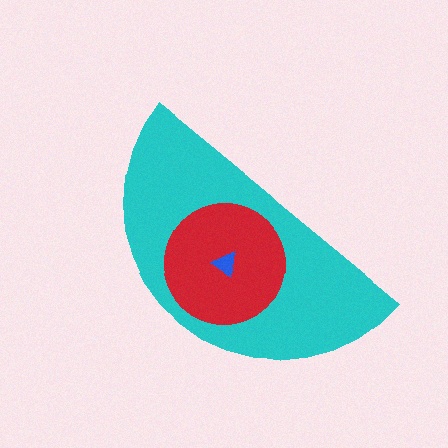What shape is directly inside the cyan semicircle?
The red circle.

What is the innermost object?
The blue triangle.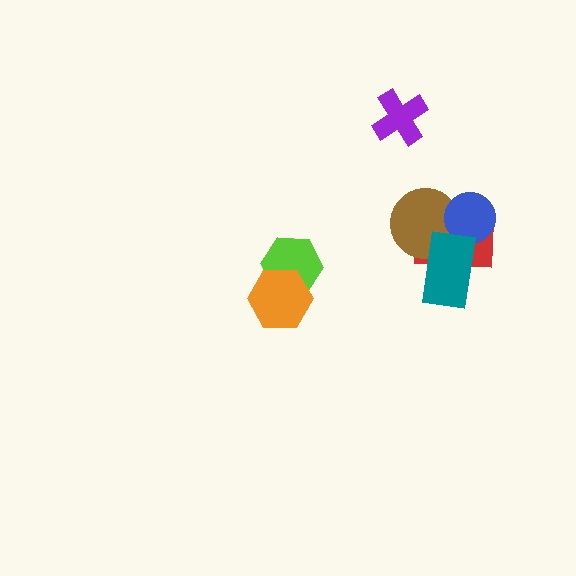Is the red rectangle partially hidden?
Yes, it is partially covered by another shape.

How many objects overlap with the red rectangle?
3 objects overlap with the red rectangle.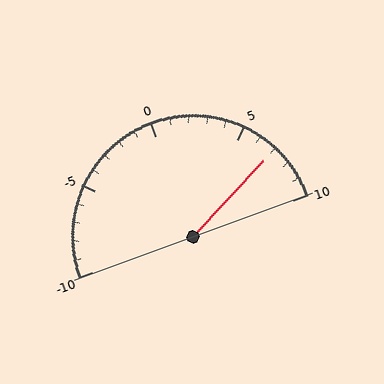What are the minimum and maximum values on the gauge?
The gauge ranges from -10 to 10.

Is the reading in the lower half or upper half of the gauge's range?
The reading is in the upper half of the range (-10 to 10).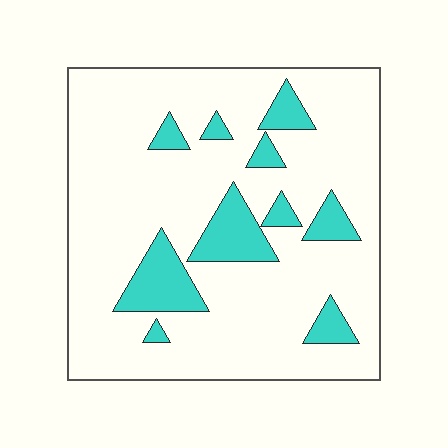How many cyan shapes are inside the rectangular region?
10.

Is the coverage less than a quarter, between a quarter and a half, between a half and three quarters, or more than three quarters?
Less than a quarter.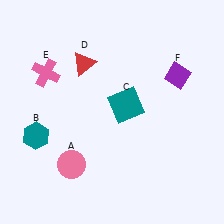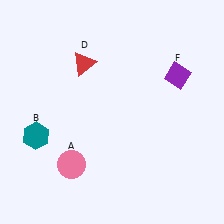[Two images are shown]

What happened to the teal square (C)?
The teal square (C) was removed in Image 2. It was in the top-right area of Image 1.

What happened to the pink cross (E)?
The pink cross (E) was removed in Image 2. It was in the top-left area of Image 1.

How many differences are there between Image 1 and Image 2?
There are 2 differences between the two images.